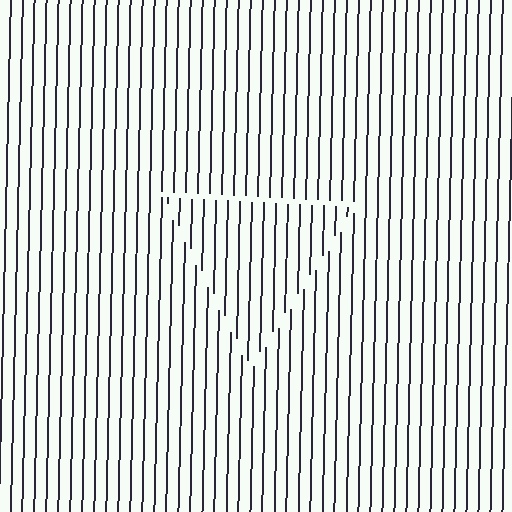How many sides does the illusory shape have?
3 sides — the line-ends trace a triangle.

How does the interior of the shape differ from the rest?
The interior of the shape contains the same grating, shifted by half a period — the contour is defined by the phase discontinuity where line-ends from the inner and outer gratings abut.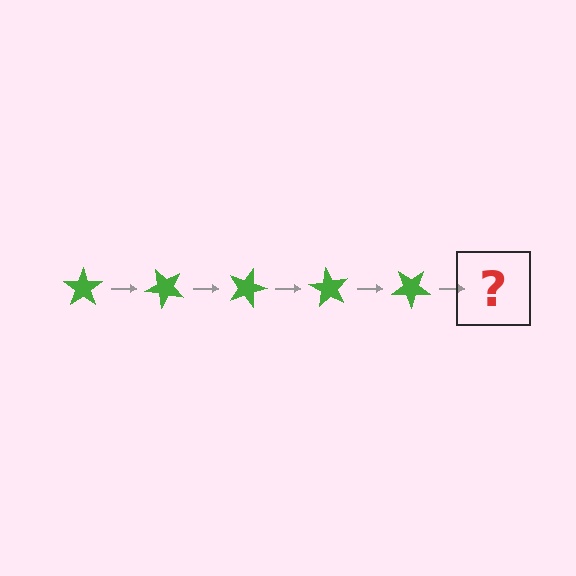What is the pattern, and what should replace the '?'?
The pattern is that the star rotates 45 degrees each step. The '?' should be a green star rotated 225 degrees.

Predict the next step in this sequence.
The next step is a green star rotated 225 degrees.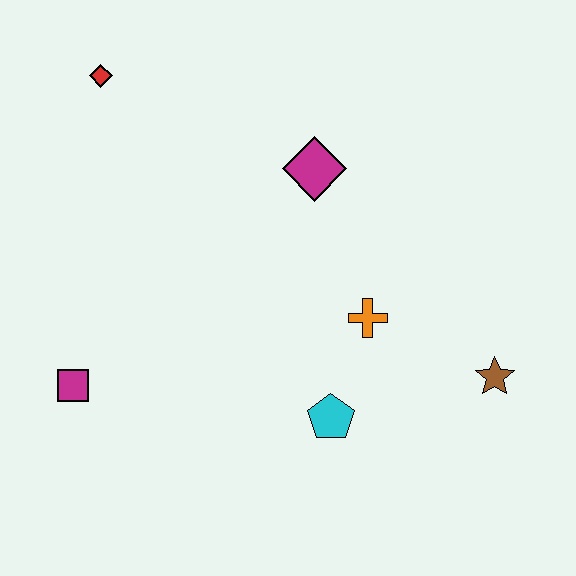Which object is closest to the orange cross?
The cyan pentagon is closest to the orange cross.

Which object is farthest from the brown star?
The red diamond is farthest from the brown star.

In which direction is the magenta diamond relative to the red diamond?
The magenta diamond is to the right of the red diamond.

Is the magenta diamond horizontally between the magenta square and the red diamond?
No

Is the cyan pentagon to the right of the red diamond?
Yes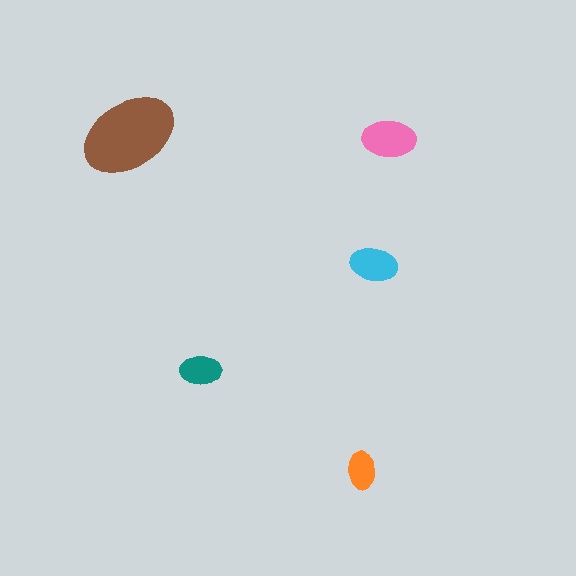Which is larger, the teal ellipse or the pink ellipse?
The pink one.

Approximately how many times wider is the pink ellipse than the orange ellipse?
About 1.5 times wider.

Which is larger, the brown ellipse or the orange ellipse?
The brown one.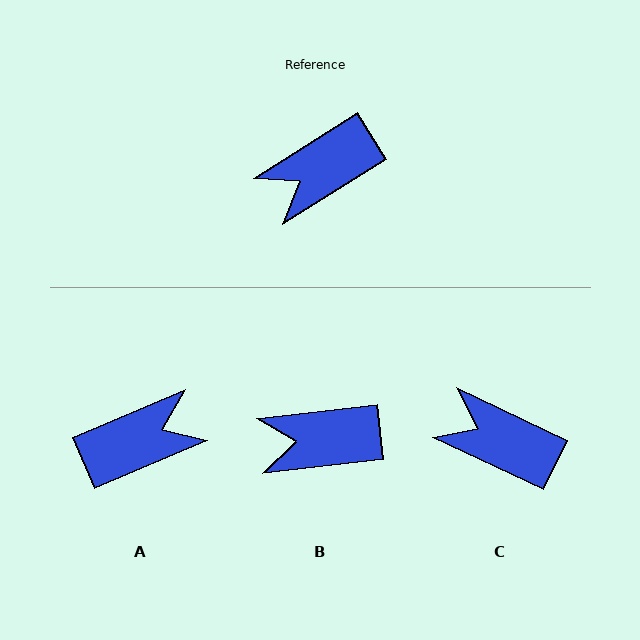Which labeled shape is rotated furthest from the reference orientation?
A, about 171 degrees away.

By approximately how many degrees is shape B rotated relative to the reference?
Approximately 26 degrees clockwise.